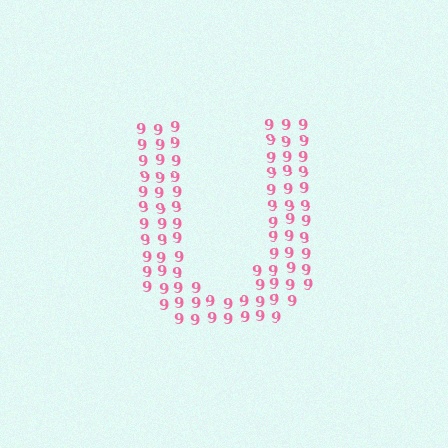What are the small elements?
The small elements are digit 9's.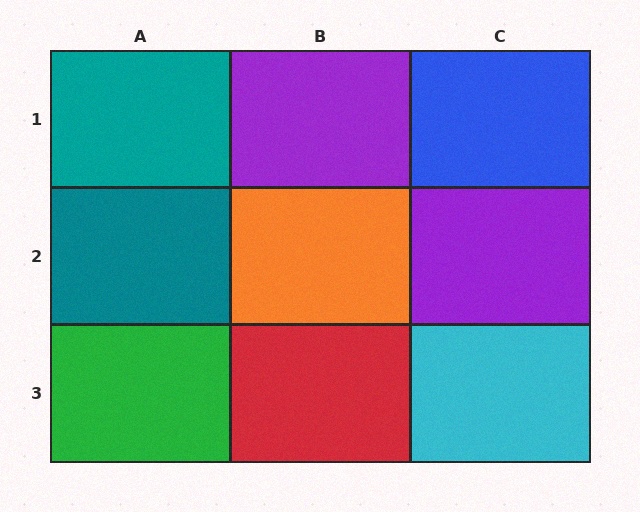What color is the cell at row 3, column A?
Green.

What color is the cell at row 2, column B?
Orange.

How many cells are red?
1 cell is red.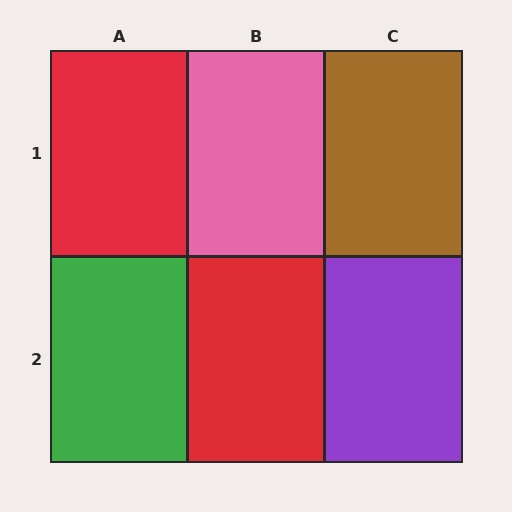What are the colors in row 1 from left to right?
Red, pink, brown.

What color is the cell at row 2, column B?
Red.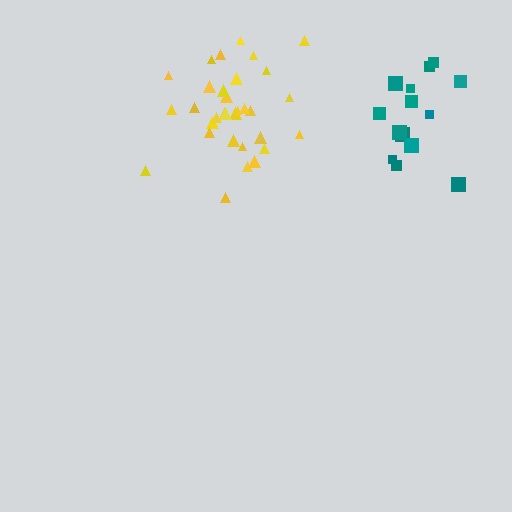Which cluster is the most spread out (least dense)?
Teal.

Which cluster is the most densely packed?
Yellow.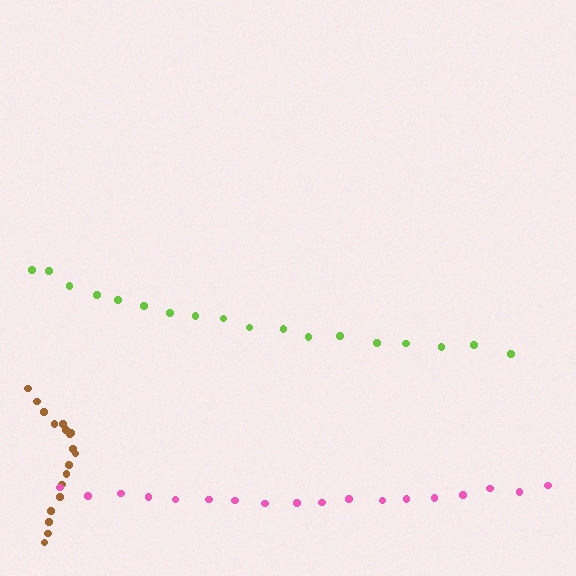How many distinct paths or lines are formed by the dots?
There are 3 distinct paths.